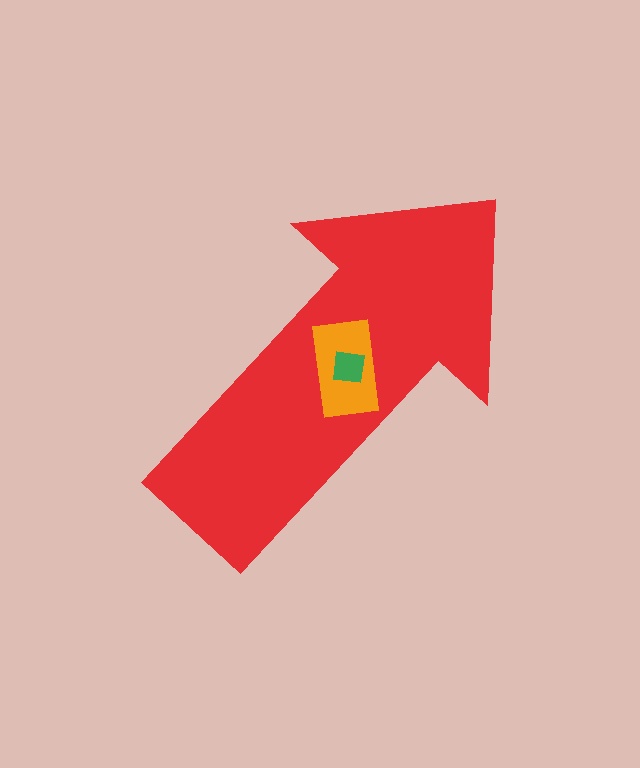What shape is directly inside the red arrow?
The orange rectangle.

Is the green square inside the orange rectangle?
Yes.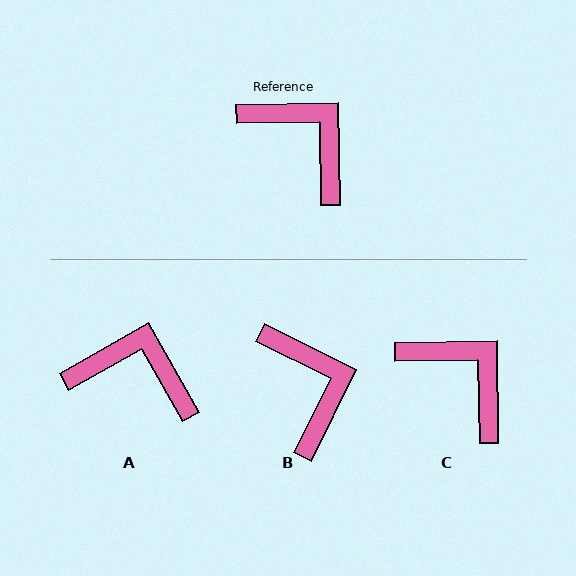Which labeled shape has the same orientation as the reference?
C.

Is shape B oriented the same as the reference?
No, it is off by about 27 degrees.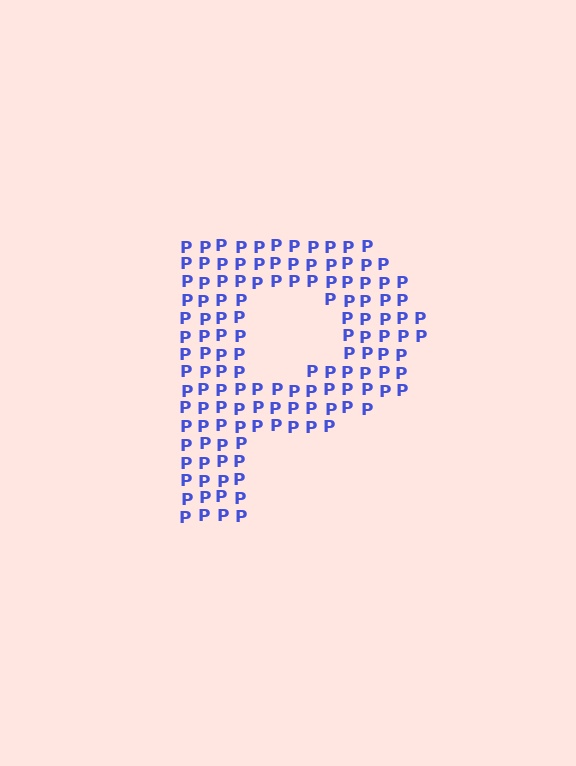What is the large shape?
The large shape is the letter P.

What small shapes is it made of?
It is made of small letter P's.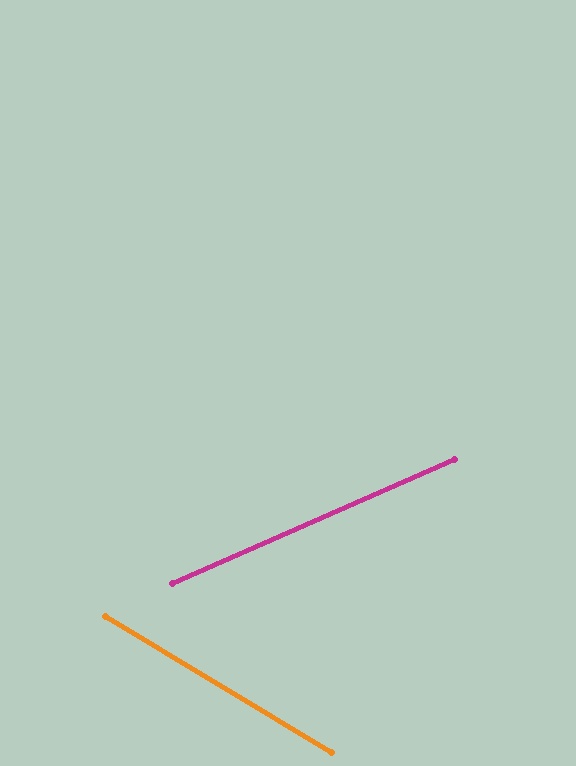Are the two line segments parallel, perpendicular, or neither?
Neither parallel nor perpendicular — they differ by about 55°.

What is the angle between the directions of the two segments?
Approximately 55 degrees.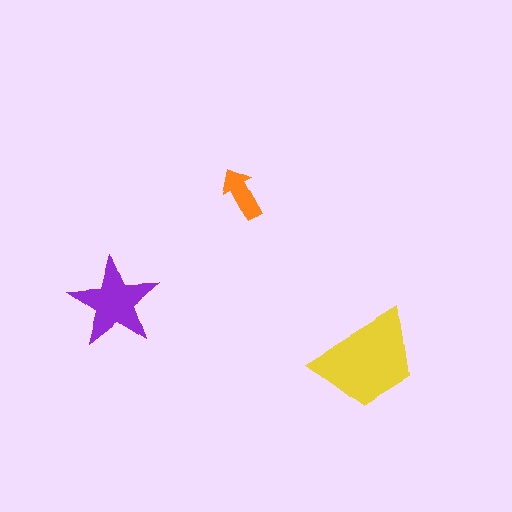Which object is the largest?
The yellow trapezoid.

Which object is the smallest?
The orange arrow.